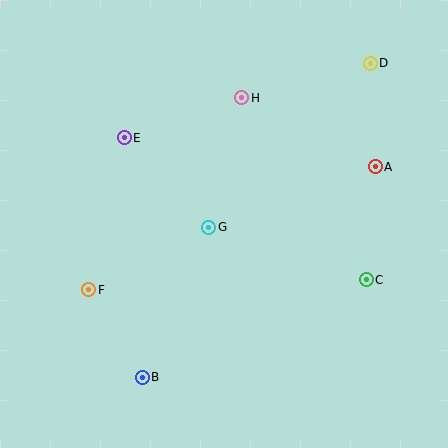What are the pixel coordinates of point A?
Point A is at (375, 167).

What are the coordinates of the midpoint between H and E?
The midpoint between H and E is at (183, 118).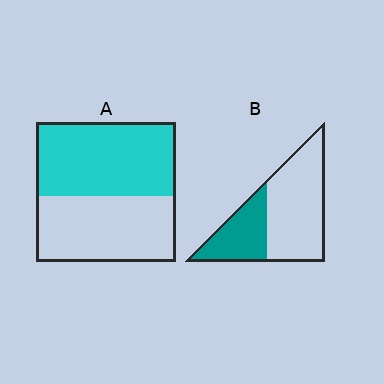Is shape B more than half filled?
No.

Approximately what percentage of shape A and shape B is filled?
A is approximately 55% and B is approximately 35%.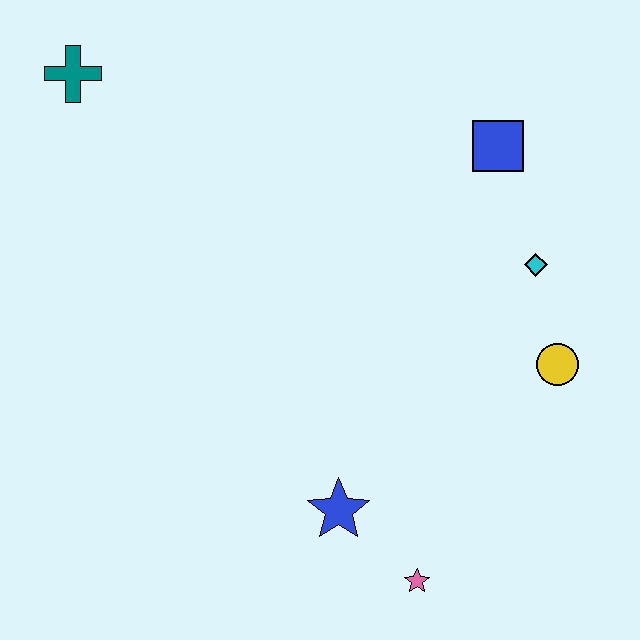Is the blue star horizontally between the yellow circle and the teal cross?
Yes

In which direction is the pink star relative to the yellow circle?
The pink star is below the yellow circle.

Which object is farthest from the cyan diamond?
The teal cross is farthest from the cyan diamond.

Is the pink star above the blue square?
No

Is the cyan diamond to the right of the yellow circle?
No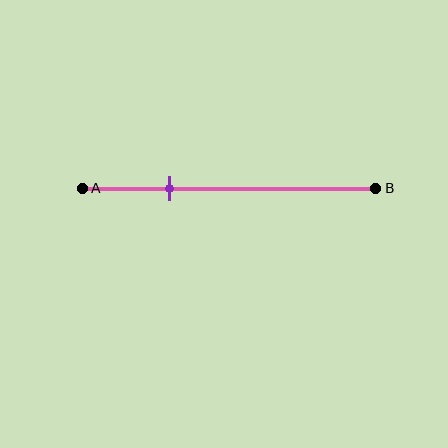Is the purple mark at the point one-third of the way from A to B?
No, the mark is at about 30% from A, not at the 33% one-third point.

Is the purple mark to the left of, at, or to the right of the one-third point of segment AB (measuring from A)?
The purple mark is to the left of the one-third point of segment AB.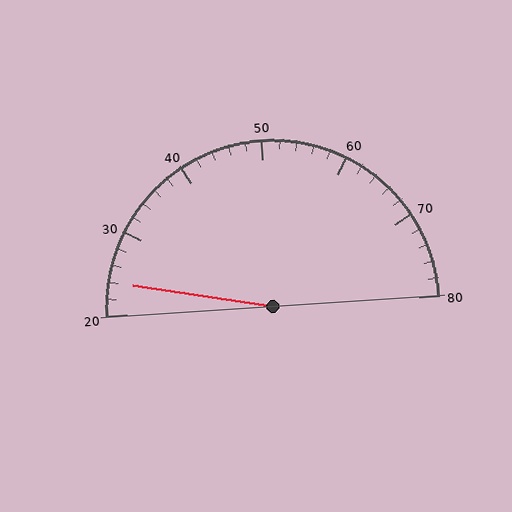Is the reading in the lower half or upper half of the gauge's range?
The reading is in the lower half of the range (20 to 80).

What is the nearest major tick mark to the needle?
The nearest major tick mark is 20.